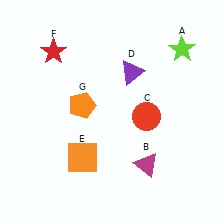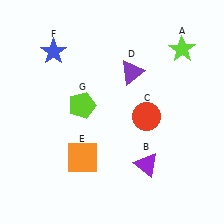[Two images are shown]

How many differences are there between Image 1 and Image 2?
There are 3 differences between the two images.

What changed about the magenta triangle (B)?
In Image 1, B is magenta. In Image 2, it changed to purple.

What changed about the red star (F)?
In Image 1, F is red. In Image 2, it changed to blue.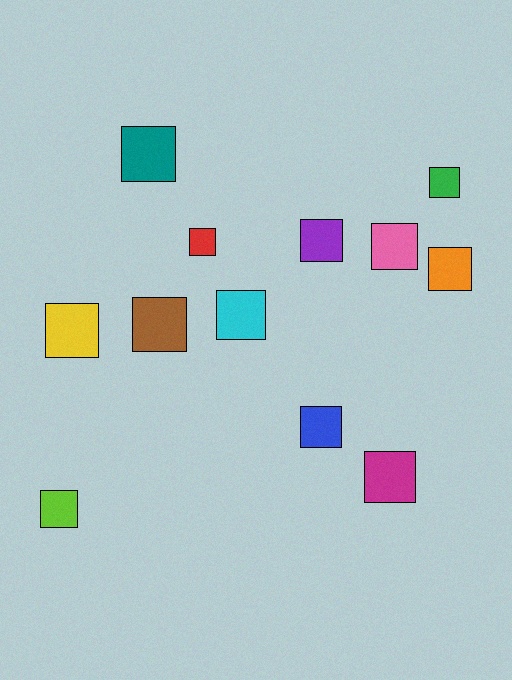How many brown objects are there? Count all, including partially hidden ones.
There is 1 brown object.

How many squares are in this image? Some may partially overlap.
There are 12 squares.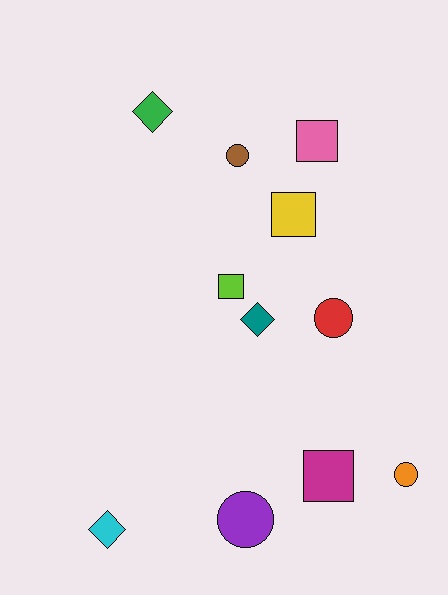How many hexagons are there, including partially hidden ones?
There are no hexagons.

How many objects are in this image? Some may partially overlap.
There are 11 objects.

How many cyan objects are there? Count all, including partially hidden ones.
There is 1 cyan object.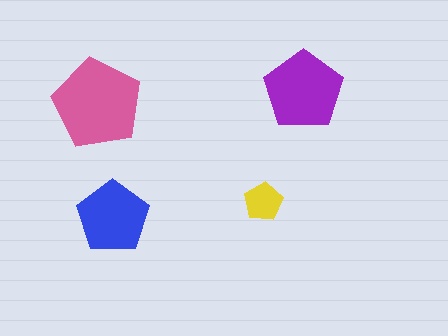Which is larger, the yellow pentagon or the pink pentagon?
The pink one.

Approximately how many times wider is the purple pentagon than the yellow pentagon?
About 2 times wider.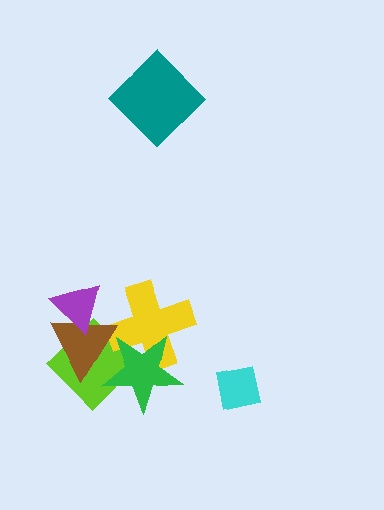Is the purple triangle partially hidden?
No, no other shape covers it.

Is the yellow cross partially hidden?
Yes, it is partially covered by another shape.